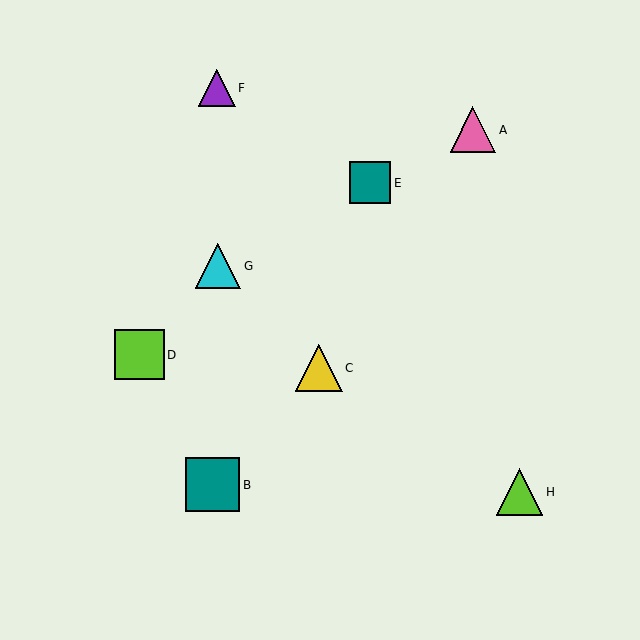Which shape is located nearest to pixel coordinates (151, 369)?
The lime square (labeled D) at (140, 355) is nearest to that location.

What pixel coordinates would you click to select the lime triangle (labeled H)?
Click at (520, 492) to select the lime triangle H.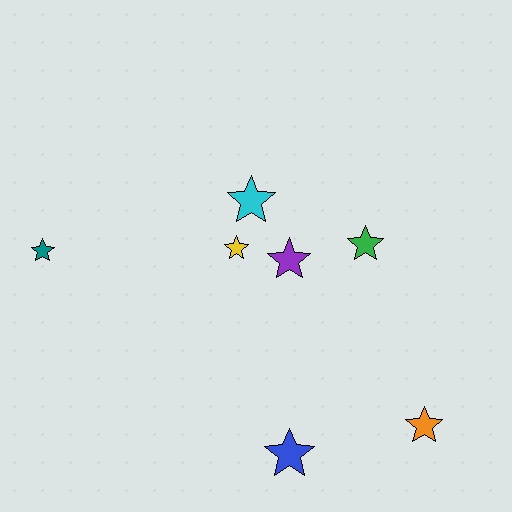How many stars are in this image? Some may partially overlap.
There are 7 stars.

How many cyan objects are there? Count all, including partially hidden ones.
There is 1 cyan object.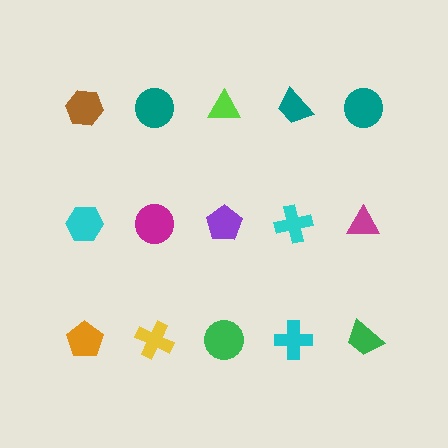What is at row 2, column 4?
A cyan cross.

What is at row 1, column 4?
A teal trapezoid.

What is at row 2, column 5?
A magenta triangle.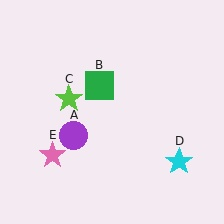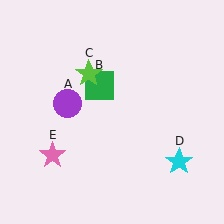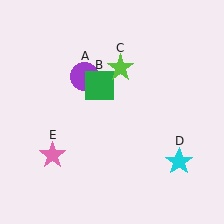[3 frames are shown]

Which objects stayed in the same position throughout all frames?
Green square (object B) and cyan star (object D) and pink star (object E) remained stationary.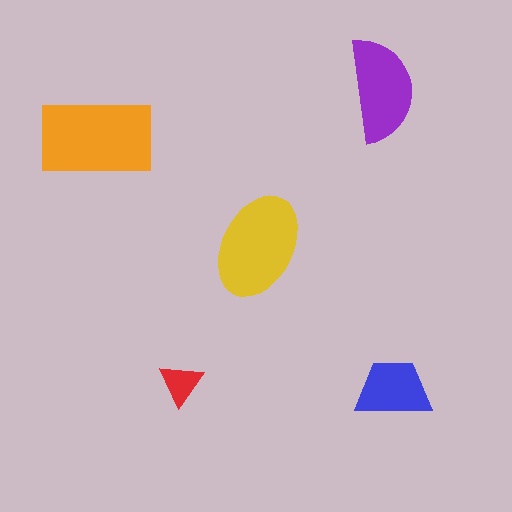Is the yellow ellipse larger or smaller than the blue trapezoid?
Larger.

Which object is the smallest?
The red triangle.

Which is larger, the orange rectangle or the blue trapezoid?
The orange rectangle.